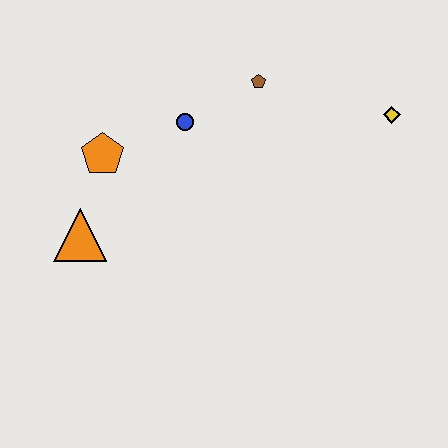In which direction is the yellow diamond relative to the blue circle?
The yellow diamond is to the right of the blue circle.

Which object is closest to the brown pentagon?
The blue circle is closest to the brown pentagon.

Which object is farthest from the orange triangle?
The yellow diamond is farthest from the orange triangle.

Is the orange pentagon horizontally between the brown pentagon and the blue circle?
No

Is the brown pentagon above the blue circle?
Yes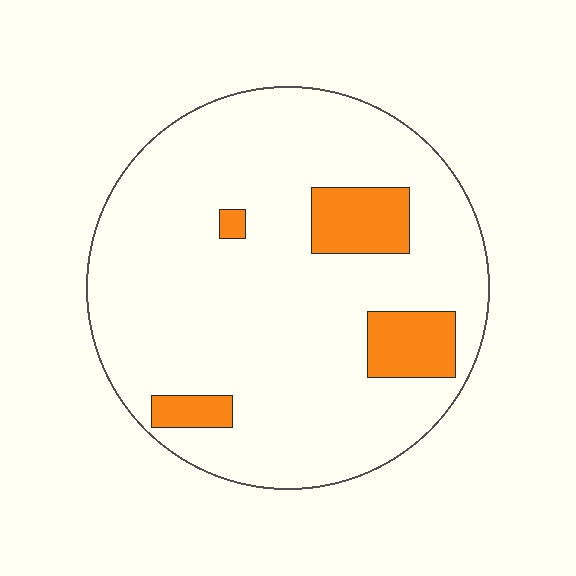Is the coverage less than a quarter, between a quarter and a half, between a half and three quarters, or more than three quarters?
Less than a quarter.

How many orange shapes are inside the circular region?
4.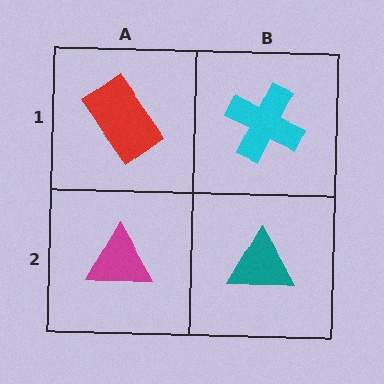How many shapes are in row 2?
2 shapes.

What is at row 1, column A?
A red rectangle.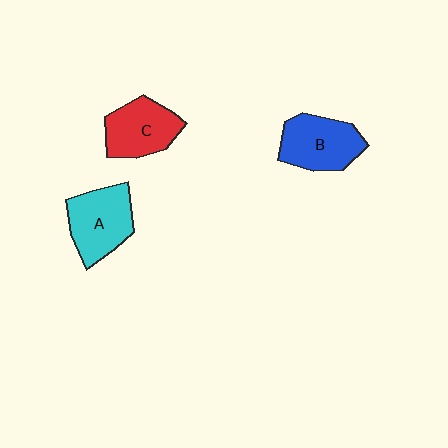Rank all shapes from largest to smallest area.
From largest to smallest: A (cyan), B (blue), C (red).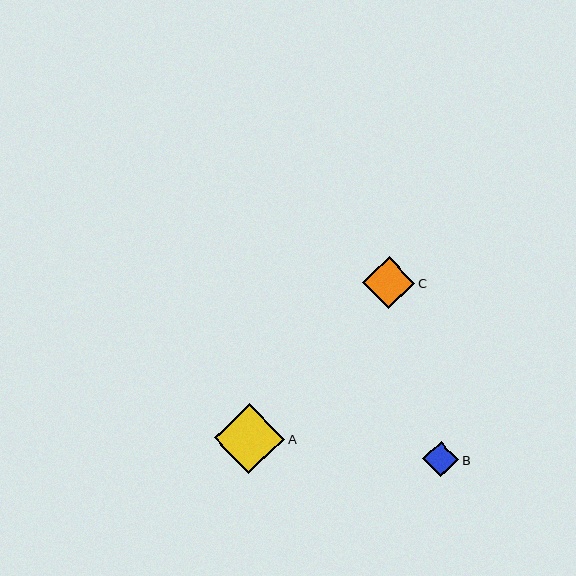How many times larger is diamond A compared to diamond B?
Diamond A is approximately 2.0 times the size of diamond B.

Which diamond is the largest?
Diamond A is the largest with a size of approximately 70 pixels.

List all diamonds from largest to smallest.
From largest to smallest: A, C, B.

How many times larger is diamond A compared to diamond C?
Diamond A is approximately 1.3 times the size of diamond C.